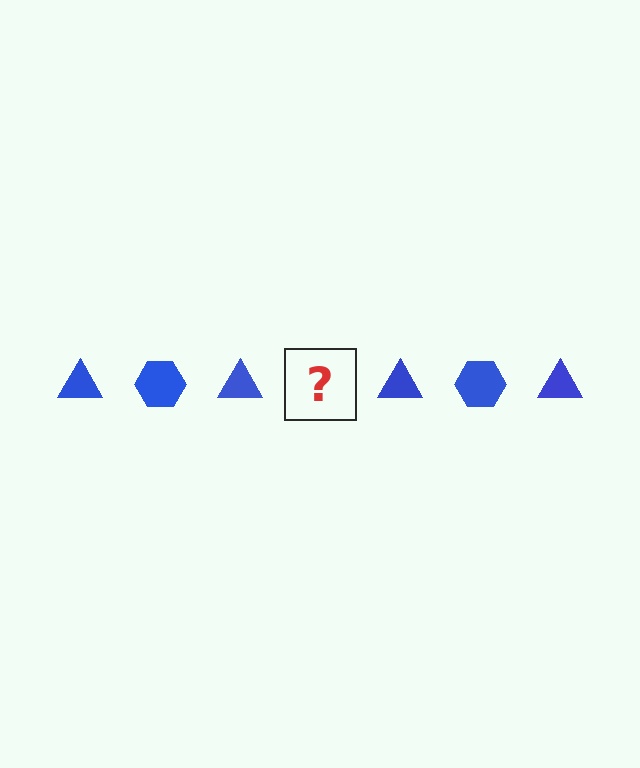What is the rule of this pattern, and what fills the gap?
The rule is that the pattern cycles through triangle, hexagon shapes in blue. The gap should be filled with a blue hexagon.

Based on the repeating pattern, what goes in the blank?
The blank should be a blue hexagon.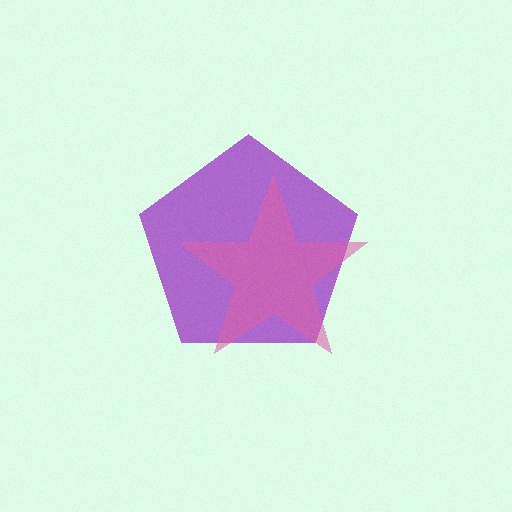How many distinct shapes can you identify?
There are 2 distinct shapes: a purple pentagon, a pink star.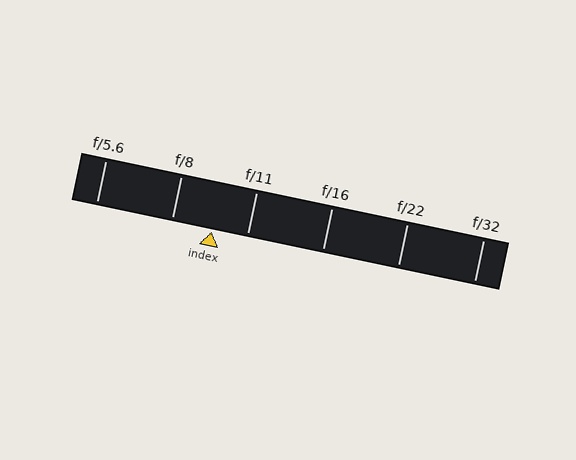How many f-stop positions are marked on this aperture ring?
There are 6 f-stop positions marked.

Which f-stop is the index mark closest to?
The index mark is closest to f/11.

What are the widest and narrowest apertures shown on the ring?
The widest aperture shown is f/5.6 and the narrowest is f/32.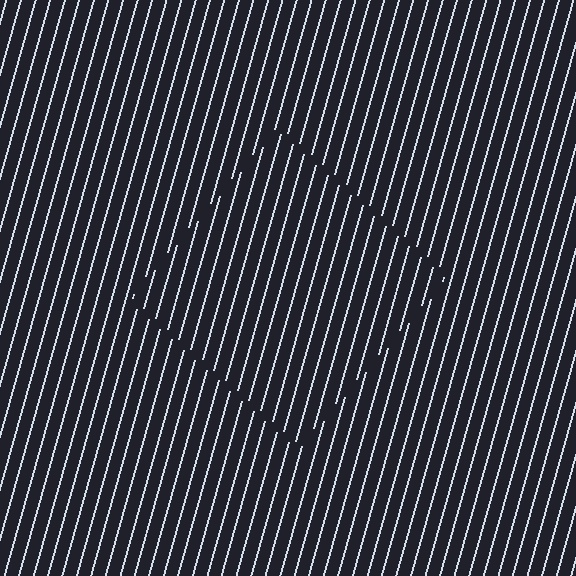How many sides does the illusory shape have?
4 sides — the line-ends trace a square.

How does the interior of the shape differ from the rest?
The interior of the shape contains the same grating, shifted by half a period — the contour is defined by the phase discontinuity where line-ends from the inner and outer gratings abut.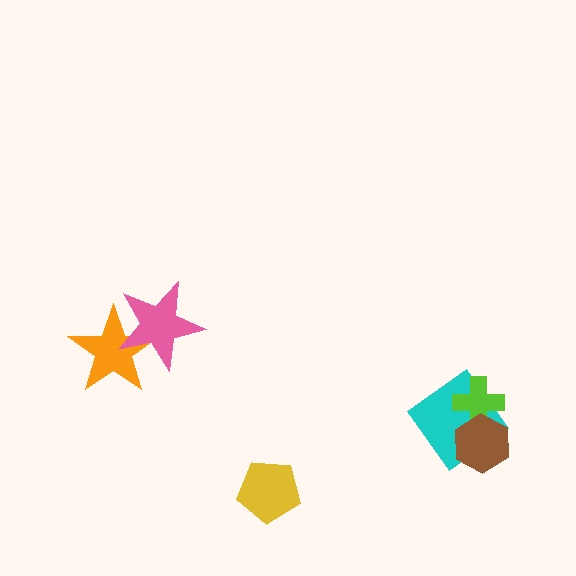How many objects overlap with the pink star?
1 object overlaps with the pink star.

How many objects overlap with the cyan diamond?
2 objects overlap with the cyan diamond.